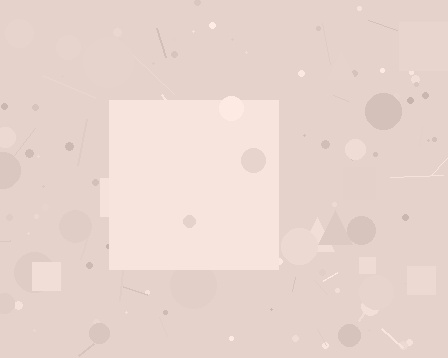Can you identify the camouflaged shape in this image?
The camouflaged shape is a square.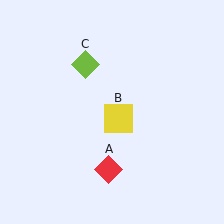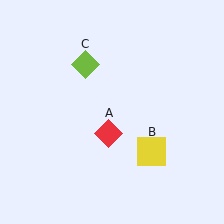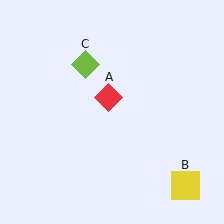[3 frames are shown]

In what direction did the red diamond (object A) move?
The red diamond (object A) moved up.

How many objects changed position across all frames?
2 objects changed position: red diamond (object A), yellow square (object B).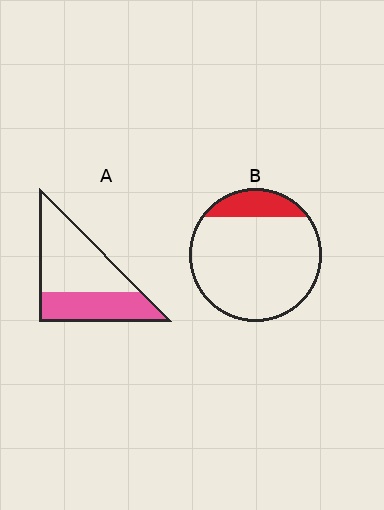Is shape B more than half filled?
No.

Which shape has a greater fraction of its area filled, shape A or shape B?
Shape A.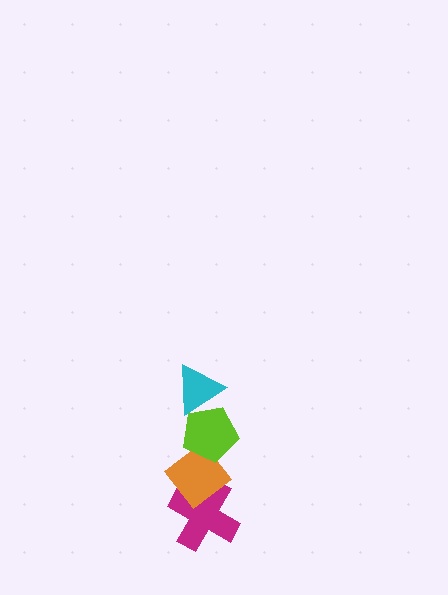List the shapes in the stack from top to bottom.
From top to bottom: the cyan triangle, the lime pentagon, the orange diamond, the magenta cross.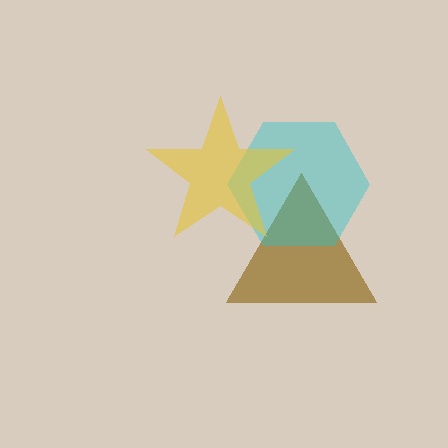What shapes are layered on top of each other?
The layered shapes are: a brown triangle, a cyan hexagon, a yellow star.